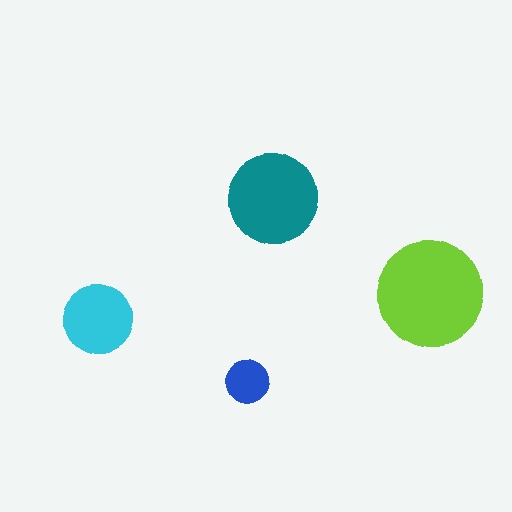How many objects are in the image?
There are 4 objects in the image.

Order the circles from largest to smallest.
the lime one, the teal one, the cyan one, the blue one.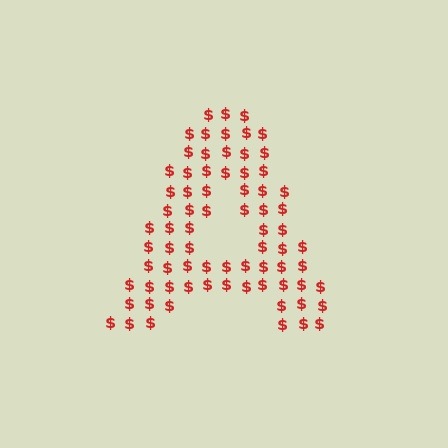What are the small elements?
The small elements are dollar signs.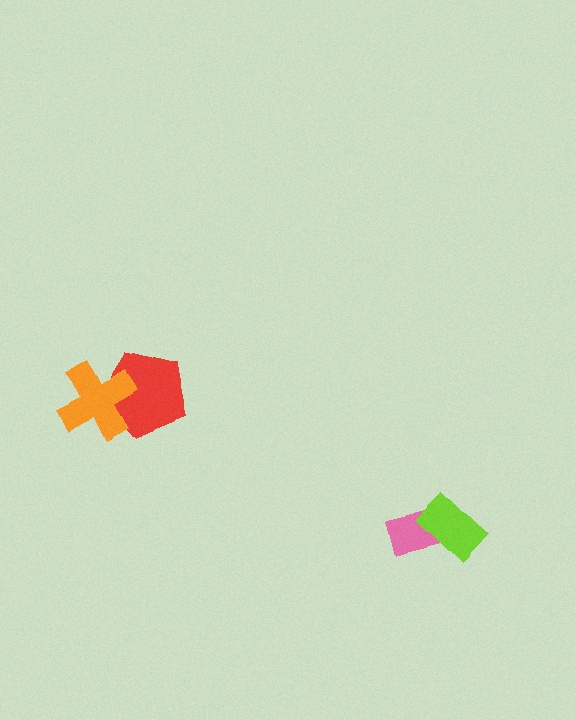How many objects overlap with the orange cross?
1 object overlaps with the orange cross.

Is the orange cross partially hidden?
No, no other shape covers it.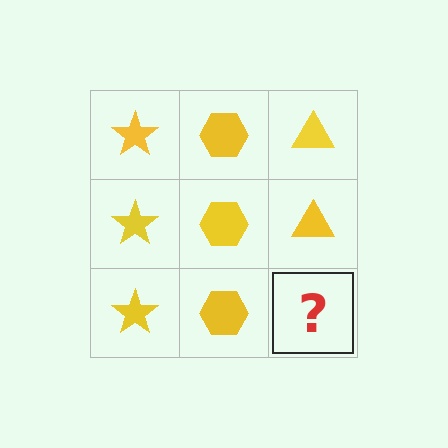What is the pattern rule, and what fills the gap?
The rule is that each column has a consistent shape. The gap should be filled with a yellow triangle.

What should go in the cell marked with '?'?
The missing cell should contain a yellow triangle.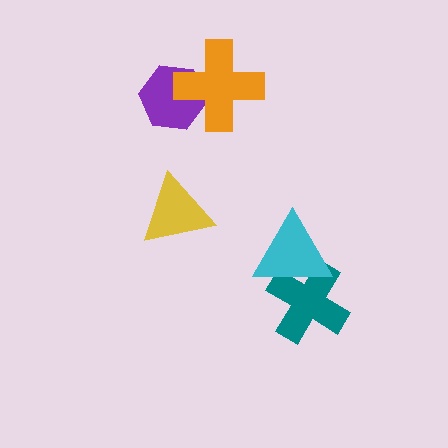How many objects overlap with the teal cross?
1 object overlaps with the teal cross.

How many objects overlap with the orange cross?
1 object overlaps with the orange cross.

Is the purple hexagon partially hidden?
Yes, it is partially covered by another shape.